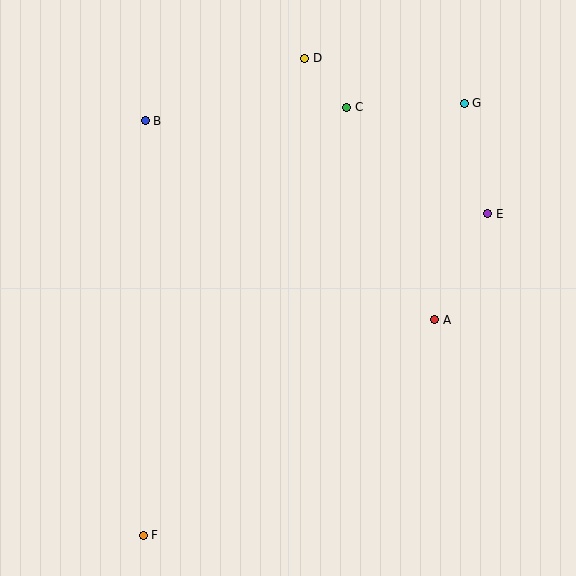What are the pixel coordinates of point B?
Point B is at (145, 121).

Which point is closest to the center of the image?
Point A at (435, 320) is closest to the center.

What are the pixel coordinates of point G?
Point G is at (464, 103).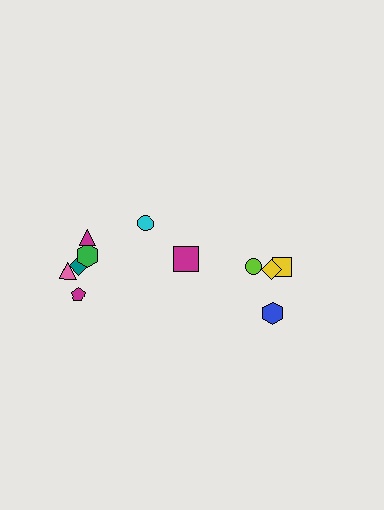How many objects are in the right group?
There are 4 objects.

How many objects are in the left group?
There are 7 objects.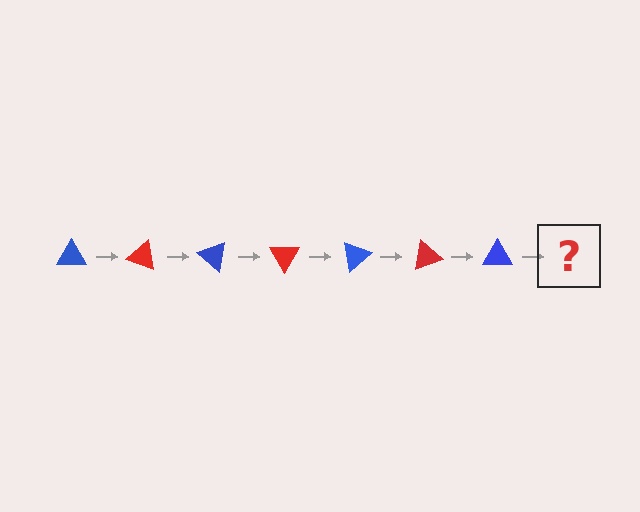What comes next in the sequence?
The next element should be a red triangle, rotated 140 degrees from the start.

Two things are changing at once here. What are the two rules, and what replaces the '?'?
The two rules are that it rotates 20 degrees each step and the color cycles through blue and red. The '?' should be a red triangle, rotated 140 degrees from the start.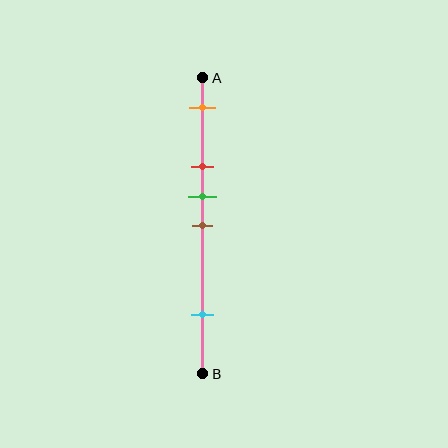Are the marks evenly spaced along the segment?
No, the marks are not evenly spaced.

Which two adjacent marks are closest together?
The green and brown marks are the closest adjacent pair.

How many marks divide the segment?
There are 5 marks dividing the segment.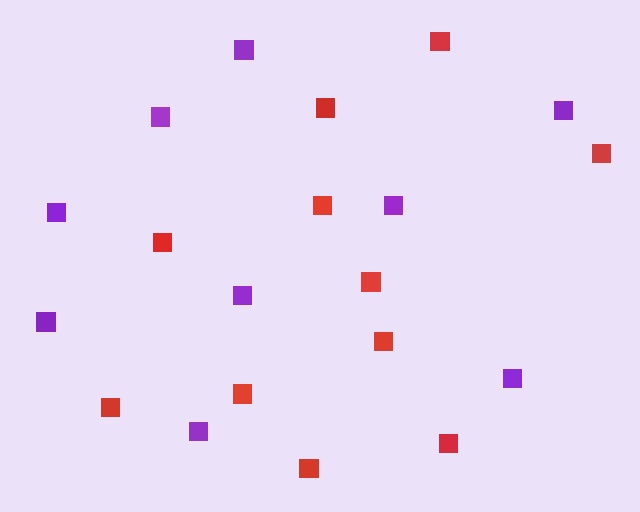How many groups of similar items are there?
There are 2 groups: one group of purple squares (9) and one group of red squares (11).